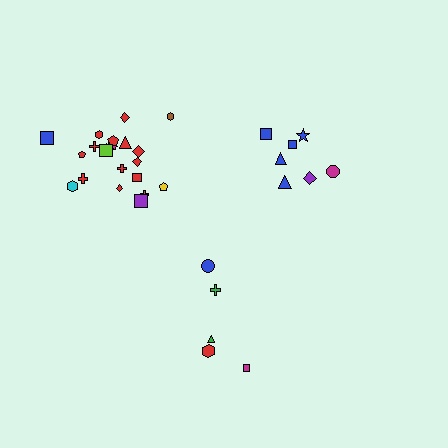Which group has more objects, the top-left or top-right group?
The top-left group.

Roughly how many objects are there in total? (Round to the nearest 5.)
Roughly 35 objects in total.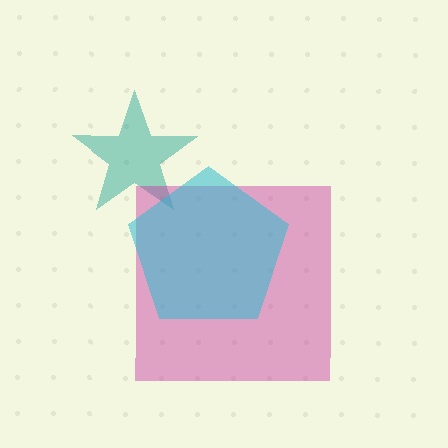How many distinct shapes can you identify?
There are 3 distinct shapes: a teal star, a magenta square, a cyan pentagon.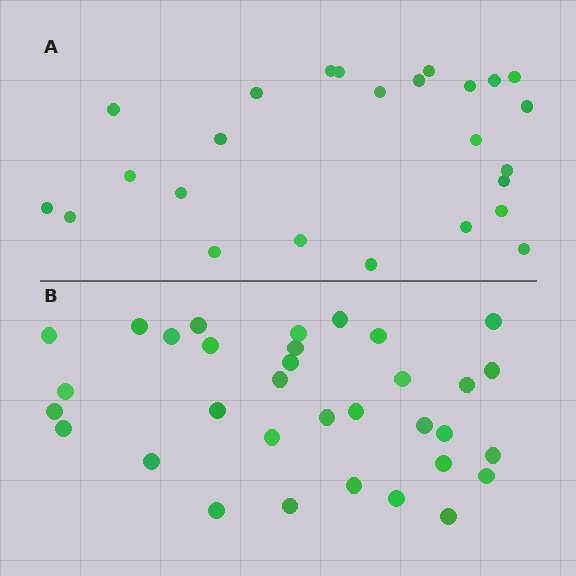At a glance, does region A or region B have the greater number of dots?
Region B (the bottom region) has more dots.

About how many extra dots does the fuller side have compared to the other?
Region B has roughly 8 or so more dots than region A.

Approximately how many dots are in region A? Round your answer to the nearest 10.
About 20 dots. (The exact count is 25, which rounds to 20.)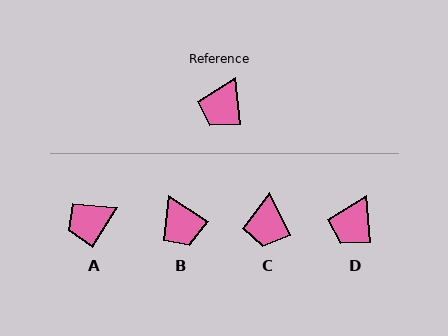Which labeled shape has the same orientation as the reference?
D.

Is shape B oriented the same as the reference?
No, it is off by about 51 degrees.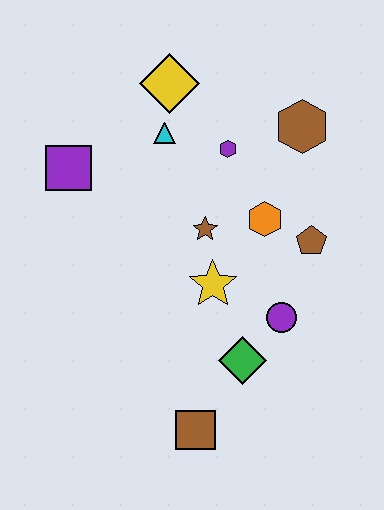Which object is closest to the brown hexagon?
The purple hexagon is closest to the brown hexagon.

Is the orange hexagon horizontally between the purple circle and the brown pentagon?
No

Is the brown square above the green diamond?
No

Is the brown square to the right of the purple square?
Yes